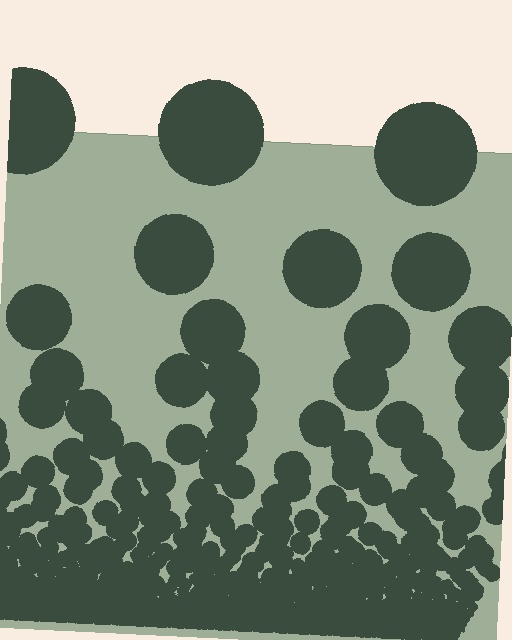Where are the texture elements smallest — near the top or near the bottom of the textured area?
Near the bottom.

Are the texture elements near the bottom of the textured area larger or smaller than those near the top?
Smaller. The gradient is inverted — elements near the bottom are smaller and denser.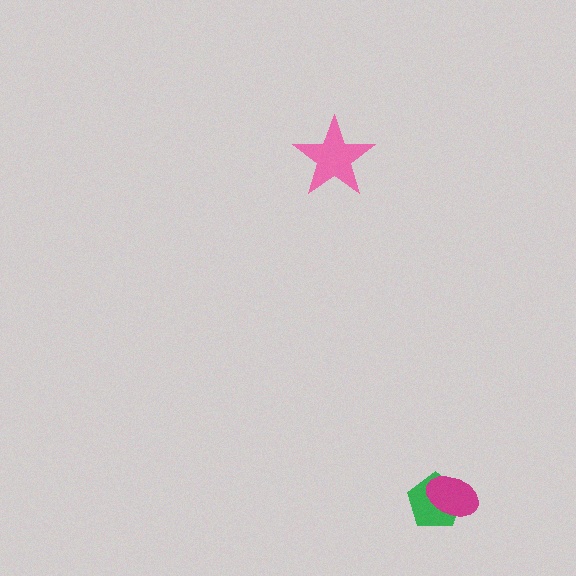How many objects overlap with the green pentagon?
1 object overlaps with the green pentagon.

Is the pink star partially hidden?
No, no other shape covers it.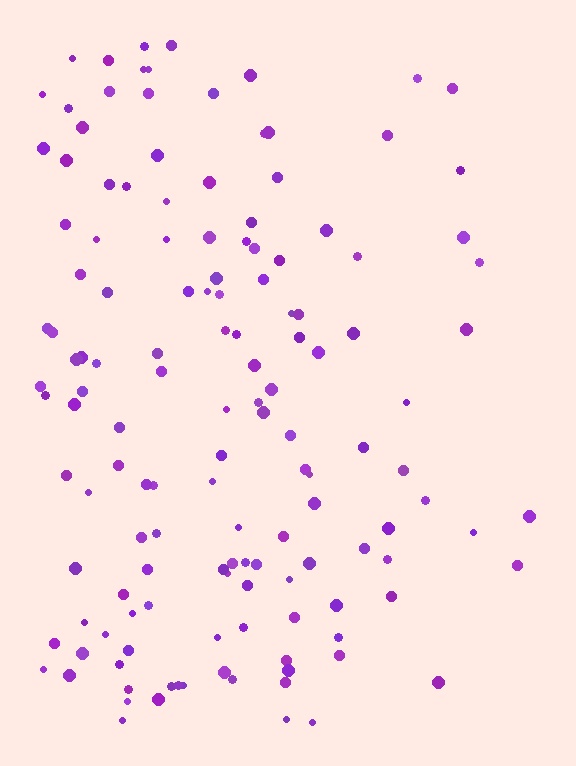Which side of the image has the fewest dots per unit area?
The right.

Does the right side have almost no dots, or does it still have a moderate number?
Still a moderate number, just noticeably fewer than the left.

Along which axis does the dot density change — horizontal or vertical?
Horizontal.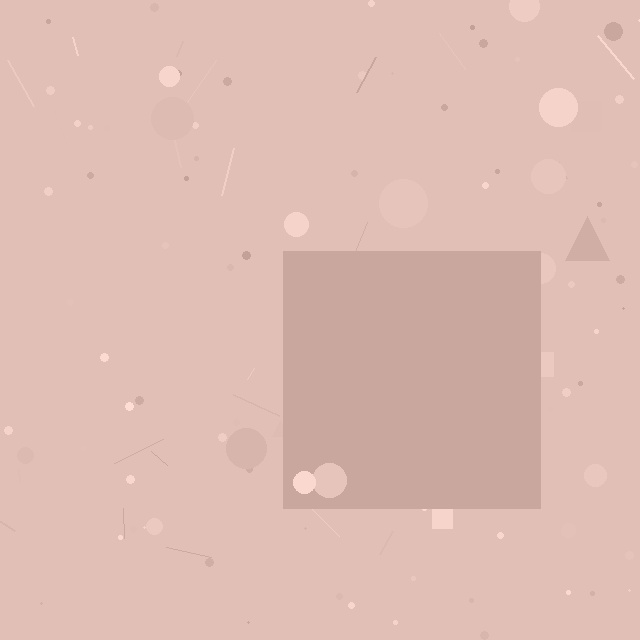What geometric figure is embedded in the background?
A square is embedded in the background.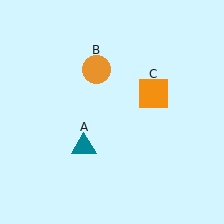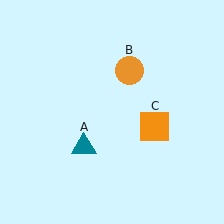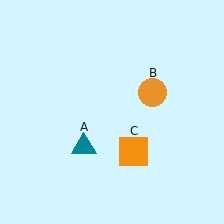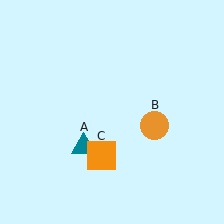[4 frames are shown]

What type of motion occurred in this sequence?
The orange circle (object B), orange square (object C) rotated clockwise around the center of the scene.